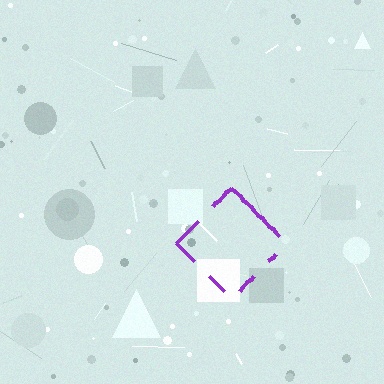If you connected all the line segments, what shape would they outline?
They would outline a diamond.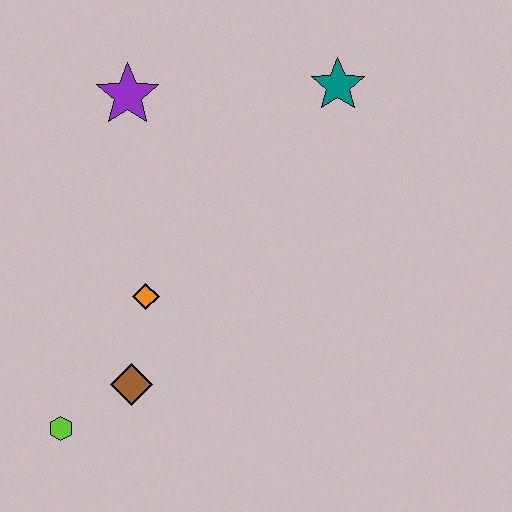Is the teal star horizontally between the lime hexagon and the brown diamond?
No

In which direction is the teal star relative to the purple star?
The teal star is to the right of the purple star.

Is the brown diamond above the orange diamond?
No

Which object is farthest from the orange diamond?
The teal star is farthest from the orange diamond.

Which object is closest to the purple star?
The orange diamond is closest to the purple star.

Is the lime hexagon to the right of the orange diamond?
No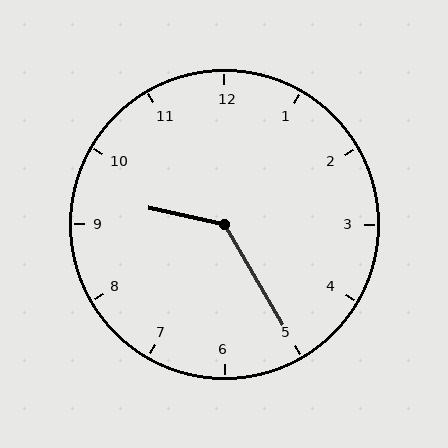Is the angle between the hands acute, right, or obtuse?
It is obtuse.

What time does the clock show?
9:25.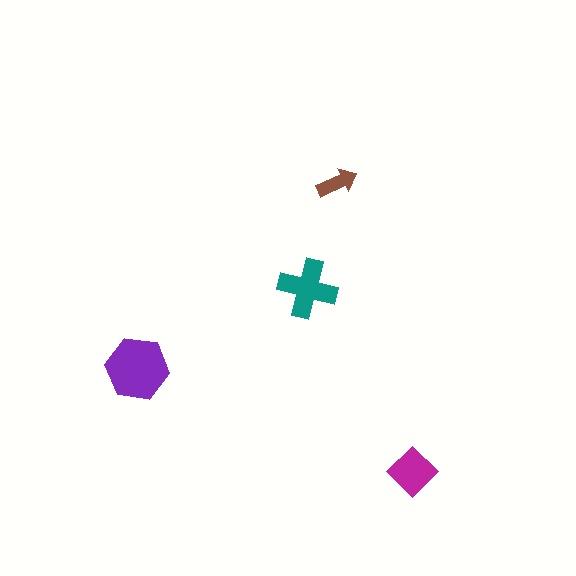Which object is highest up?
The brown arrow is topmost.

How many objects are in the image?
There are 4 objects in the image.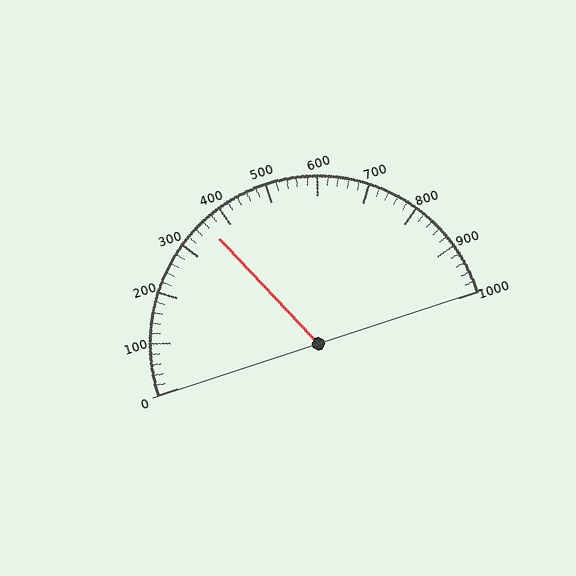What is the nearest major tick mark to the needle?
The nearest major tick mark is 400.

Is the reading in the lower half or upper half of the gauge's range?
The reading is in the lower half of the range (0 to 1000).